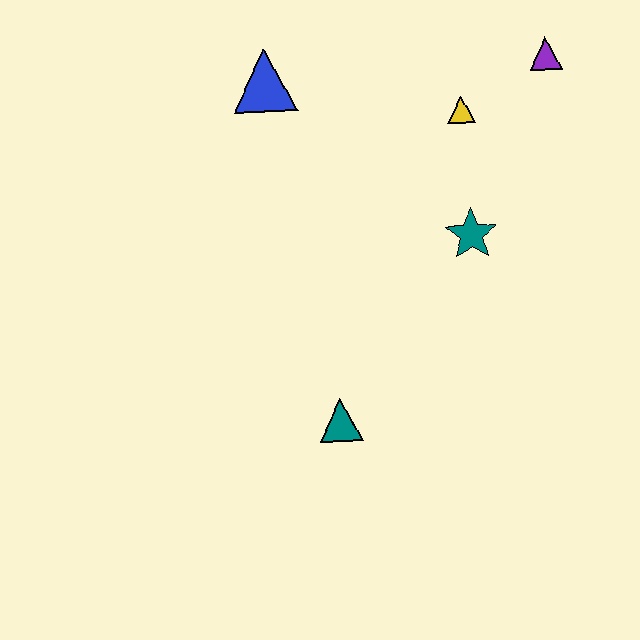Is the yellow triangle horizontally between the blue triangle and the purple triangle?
Yes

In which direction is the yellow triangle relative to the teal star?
The yellow triangle is above the teal star.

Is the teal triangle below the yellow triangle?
Yes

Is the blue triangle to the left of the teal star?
Yes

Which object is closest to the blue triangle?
The yellow triangle is closest to the blue triangle.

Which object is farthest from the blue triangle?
The teal triangle is farthest from the blue triangle.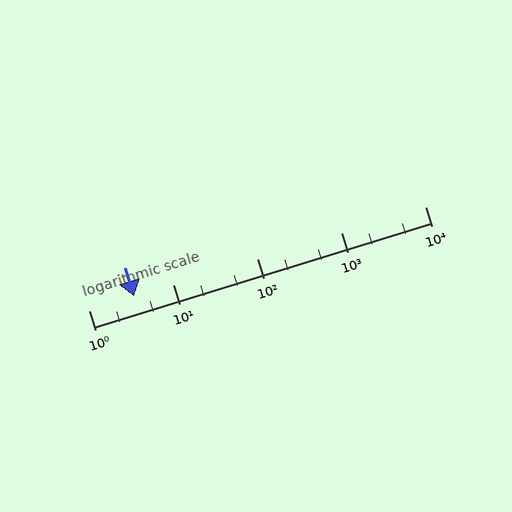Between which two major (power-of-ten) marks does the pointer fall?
The pointer is between 1 and 10.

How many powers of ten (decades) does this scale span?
The scale spans 4 decades, from 1 to 10000.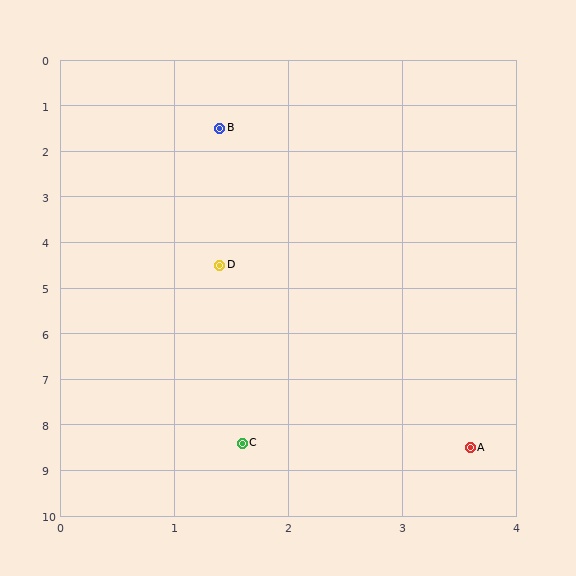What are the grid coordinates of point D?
Point D is at approximately (1.4, 4.5).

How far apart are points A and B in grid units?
Points A and B are about 7.3 grid units apart.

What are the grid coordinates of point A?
Point A is at approximately (3.6, 8.5).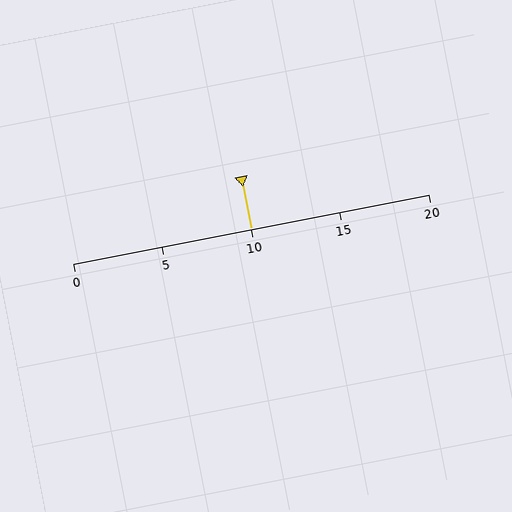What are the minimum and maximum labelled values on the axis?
The axis runs from 0 to 20.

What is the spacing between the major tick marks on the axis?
The major ticks are spaced 5 apart.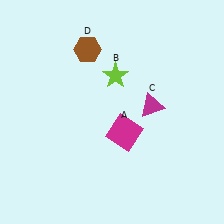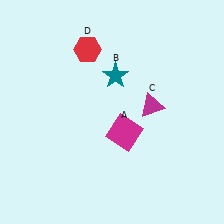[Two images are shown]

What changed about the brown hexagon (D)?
In Image 1, D is brown. In Image 2, it changed to red.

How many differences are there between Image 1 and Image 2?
There are 2 differences between the two images.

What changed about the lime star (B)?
In Image 1, B is lime. In Image 2, it changed to teal.